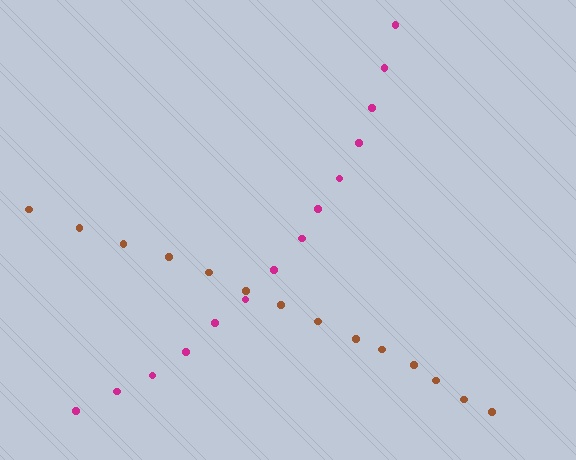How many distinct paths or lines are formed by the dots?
There are 2 distinct paths.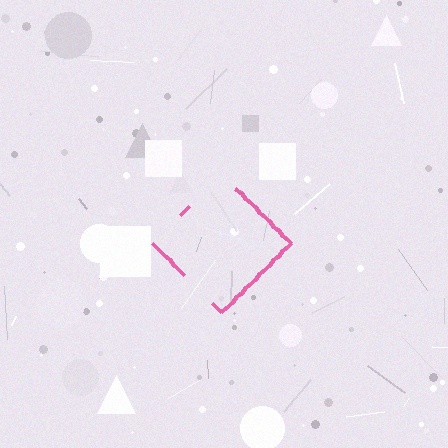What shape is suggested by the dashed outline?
The dashed outline suggests a diamond.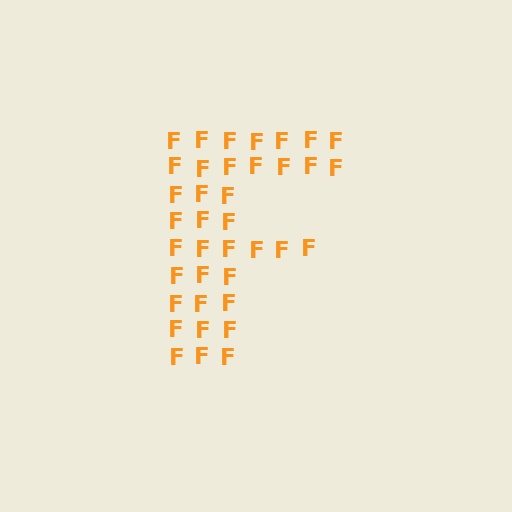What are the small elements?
The small elements are letter F's.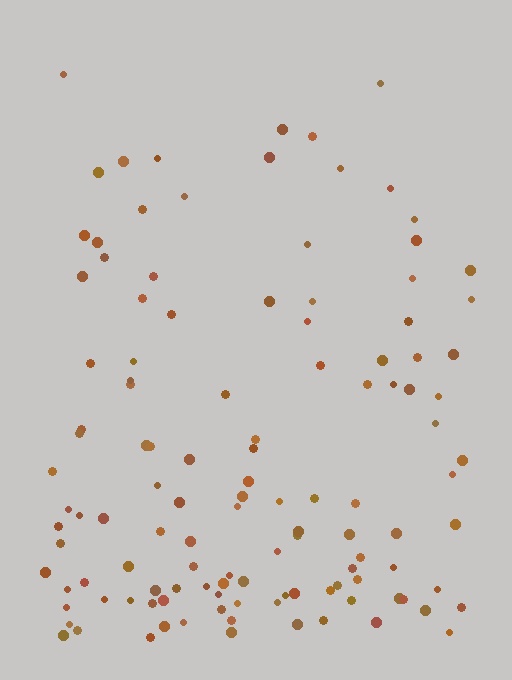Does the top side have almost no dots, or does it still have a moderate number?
Still a moderate number, just noticeably fewer than the bottom.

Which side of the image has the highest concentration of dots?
The bottom.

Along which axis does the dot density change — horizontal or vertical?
Vertical.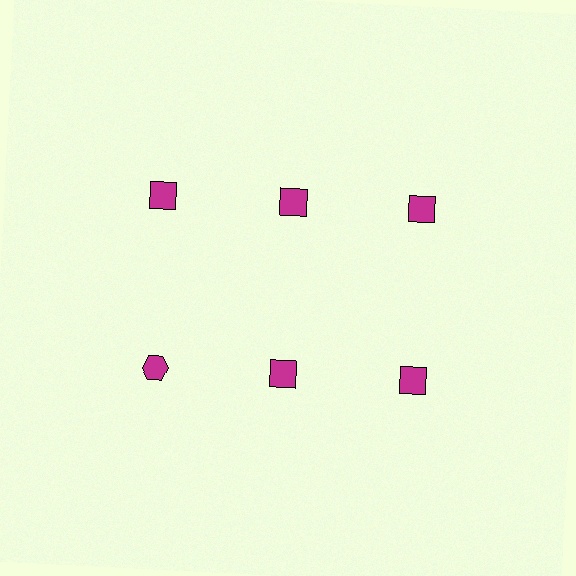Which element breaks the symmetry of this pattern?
The magenta hexagon in the second row, leftmost column breaks the symmetry. All other shapes are magenta squares.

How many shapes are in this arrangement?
There are 6 shapes arranged in a grid pattern.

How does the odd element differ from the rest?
It has a different shape: hexagon instead of square.